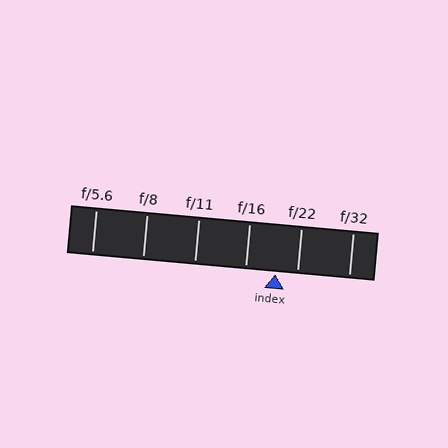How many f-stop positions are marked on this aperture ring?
There are 6 f-stop positions marked.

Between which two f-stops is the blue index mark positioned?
The index mark is between f/16 and f/22.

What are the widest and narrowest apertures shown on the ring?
The widest aperture shown is f/5.6 and the narrowest is f/32.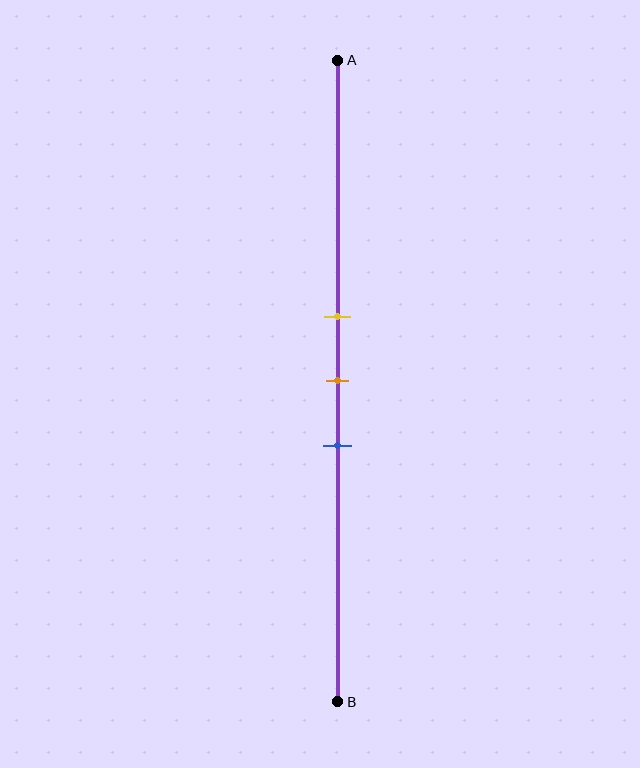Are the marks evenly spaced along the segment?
Yes, the marks are approximately evenly spaced.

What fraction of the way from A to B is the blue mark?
The blue mark is approximately 60% (0.6) of the way from A to B.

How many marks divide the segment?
There are 3 marks dividing the segment.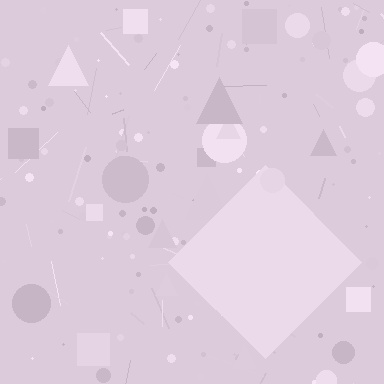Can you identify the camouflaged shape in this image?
The camouflaged shape is a diamond.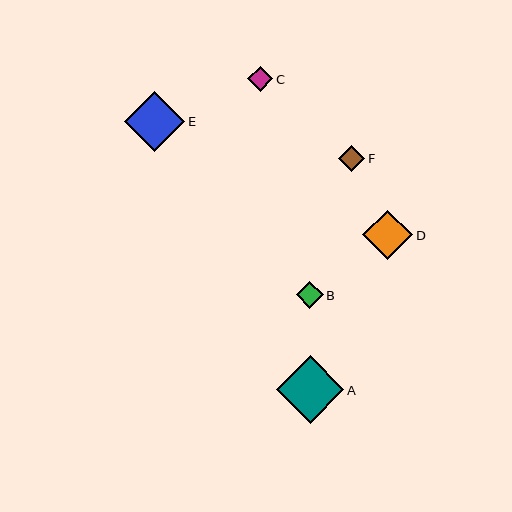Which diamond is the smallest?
Diamond C is the smallest with a size of approximately 25 pixels.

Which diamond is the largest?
Diamond A is the largest with a size of approximately 68 pixels.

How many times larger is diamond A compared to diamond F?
Diamond A is approximately 2.5 times the size of diamond F.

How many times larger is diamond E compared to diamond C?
Diamond E is approximately 2.4 times the size of diamond C.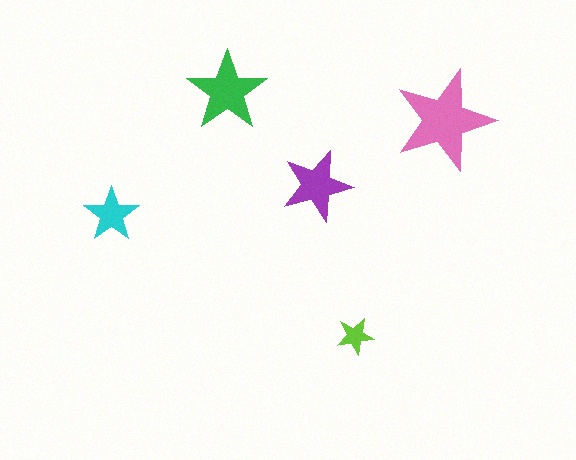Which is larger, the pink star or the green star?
The pink one.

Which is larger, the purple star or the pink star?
The pink one.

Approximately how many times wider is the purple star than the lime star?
About 2 times wider.